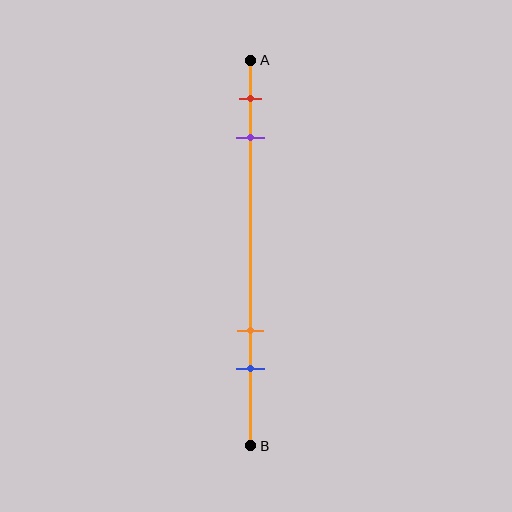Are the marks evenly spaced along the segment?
No, the marks are not evenly spaced.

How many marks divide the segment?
There are 4 marks dividing the segment.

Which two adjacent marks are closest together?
The red and purple marks are the closest adjacent pair.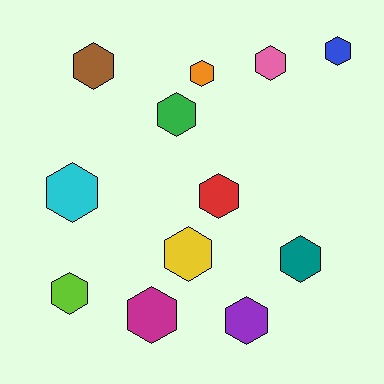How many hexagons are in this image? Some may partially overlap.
There are 12 hexagons.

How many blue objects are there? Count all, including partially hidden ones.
There is 1 blue object.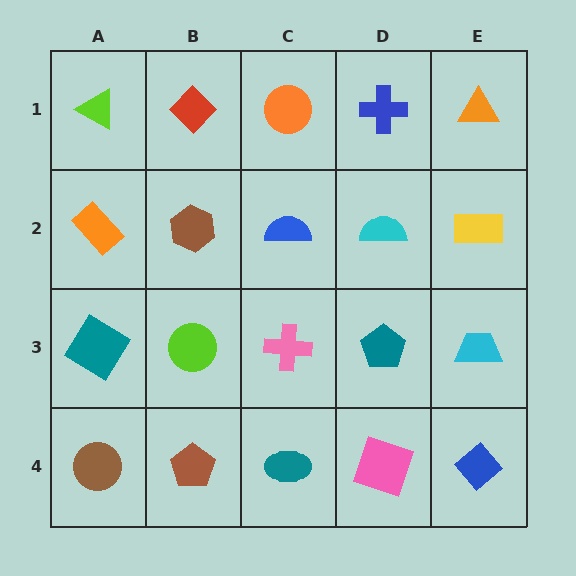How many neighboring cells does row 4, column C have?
3.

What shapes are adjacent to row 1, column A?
An orange rectangle (row 2, column A), a red diamond (row 1, column B).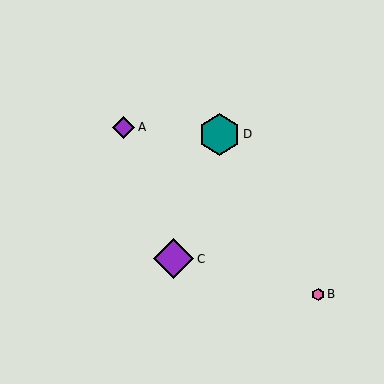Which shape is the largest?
The teal hexagon (labeled D) is the largest.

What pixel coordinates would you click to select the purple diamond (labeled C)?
Click at (174, 259) to select the purple diamond C.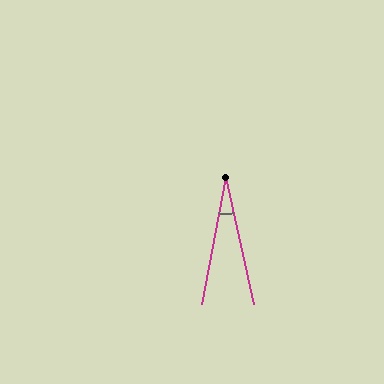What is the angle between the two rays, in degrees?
Approximately 23 degrees.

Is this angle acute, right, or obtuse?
It is acute.